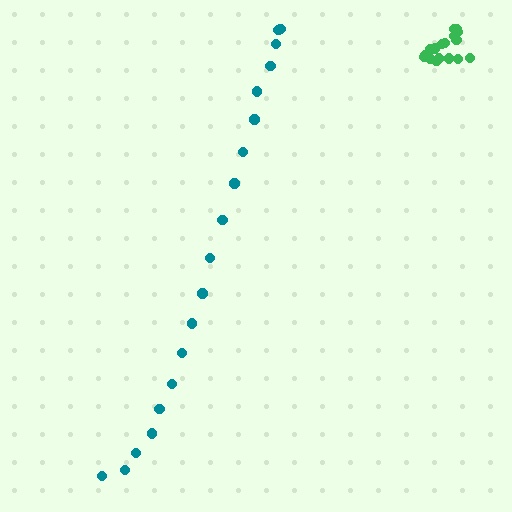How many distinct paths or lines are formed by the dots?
There are 2 distinct paths.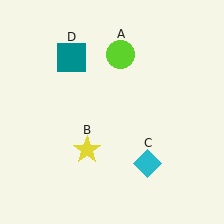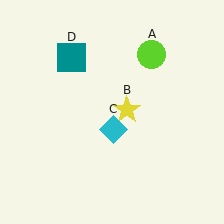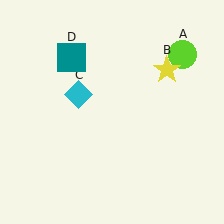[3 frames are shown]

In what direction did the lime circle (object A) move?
The lime circle (object A) moved right.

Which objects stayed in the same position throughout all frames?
Teal square (object D) remained stationary.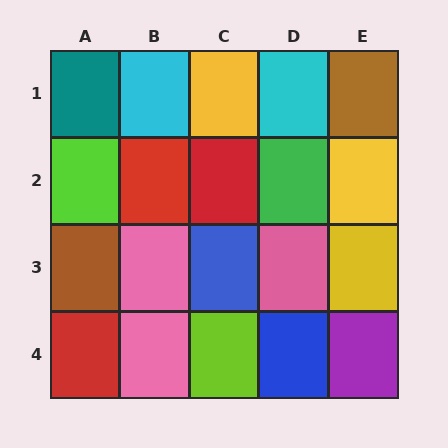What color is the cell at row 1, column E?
Brown.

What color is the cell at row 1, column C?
Yellow.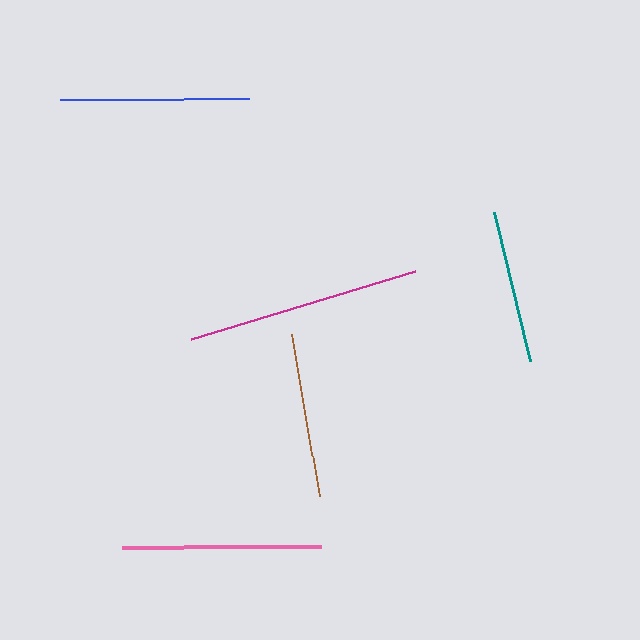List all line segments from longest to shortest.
From longest to shortest: magenta, pink, blue, brown, teal.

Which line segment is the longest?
The magenta line is the longest at approximately 234 pixels.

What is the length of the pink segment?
The pink segment is approximately 199 pixels long.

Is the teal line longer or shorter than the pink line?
The pink line is longer than the teal line.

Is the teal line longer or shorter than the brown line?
The brown line is longer than the teal line.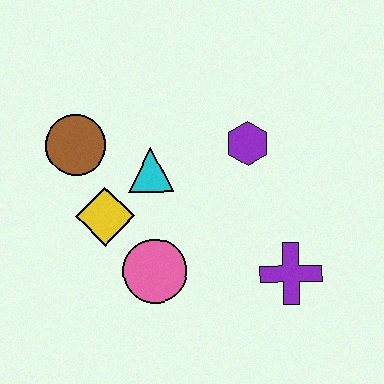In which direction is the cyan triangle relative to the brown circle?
The cyan triangle is to the right of the brown circle.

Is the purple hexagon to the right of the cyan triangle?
Yes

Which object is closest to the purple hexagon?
The cyan triangle is closest to the purple hexagon.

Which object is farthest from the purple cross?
The brown circle is farthest from the purple cross.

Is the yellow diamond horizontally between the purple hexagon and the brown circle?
Yes